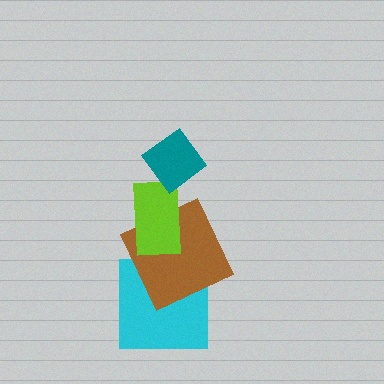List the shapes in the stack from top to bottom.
From top to bottom: the teal diamond, the lime rectangle, the brown square, the cyan square.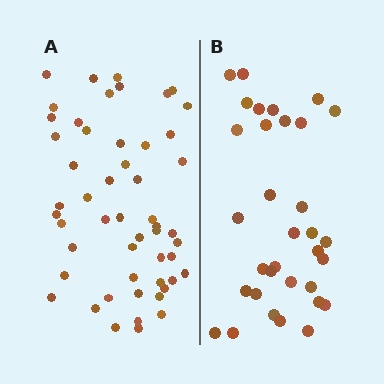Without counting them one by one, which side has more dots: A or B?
Region A (the left region) has more dots.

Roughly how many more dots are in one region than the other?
Region A has approximately 20 more dots than region B.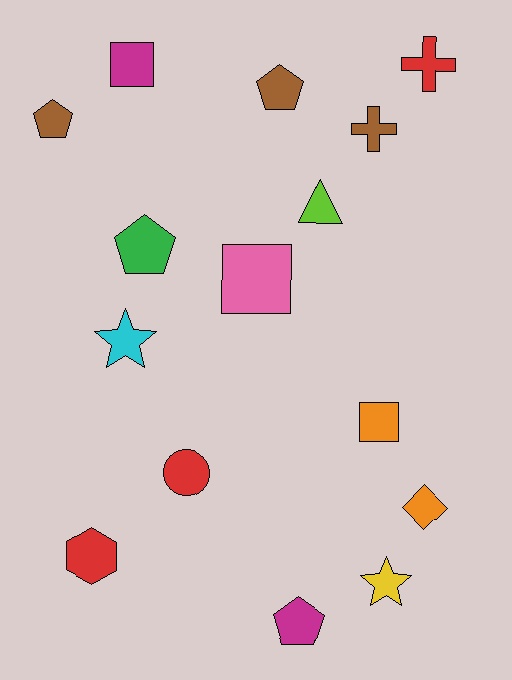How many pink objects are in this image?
There is 1 pink object.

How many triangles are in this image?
There is 1 triangle.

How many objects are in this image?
There are 15 objects.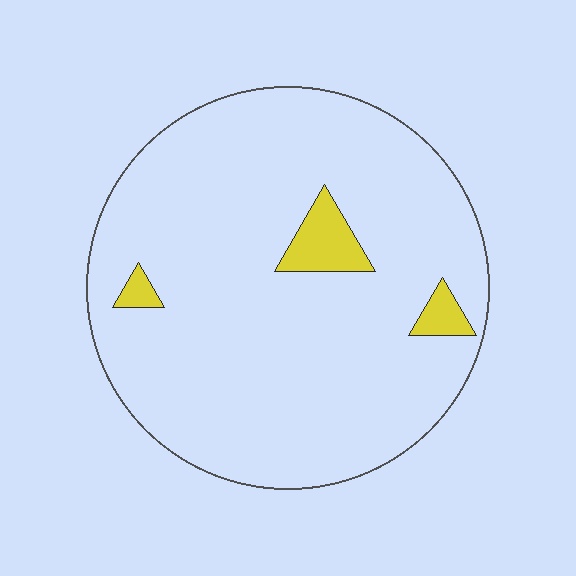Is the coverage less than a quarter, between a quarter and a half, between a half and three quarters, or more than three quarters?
Less than a quarter.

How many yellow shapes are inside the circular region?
3.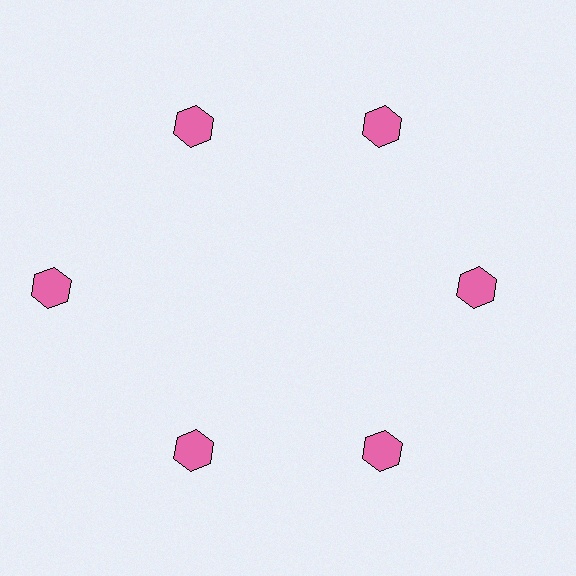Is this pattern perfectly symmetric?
No. The 6 pink hexagons are arranged in a ring, but one element near the 9 o'clock position is pushed outward from the center, breaking the 6-fold rotational symmetry.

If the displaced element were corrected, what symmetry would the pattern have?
It would have 6-fold rotational symmetry — the pattern would map onto itself every 60 degrees.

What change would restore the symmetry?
The symmetry would be restored by moving it inward, back onto the ring so that all 6 hexagons sit at equal angles and equal distance from the center.